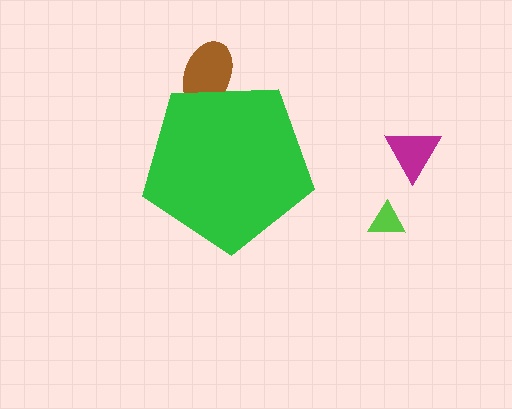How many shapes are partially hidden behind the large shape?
1 shape is partially hidden.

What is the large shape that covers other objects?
A green pentagon.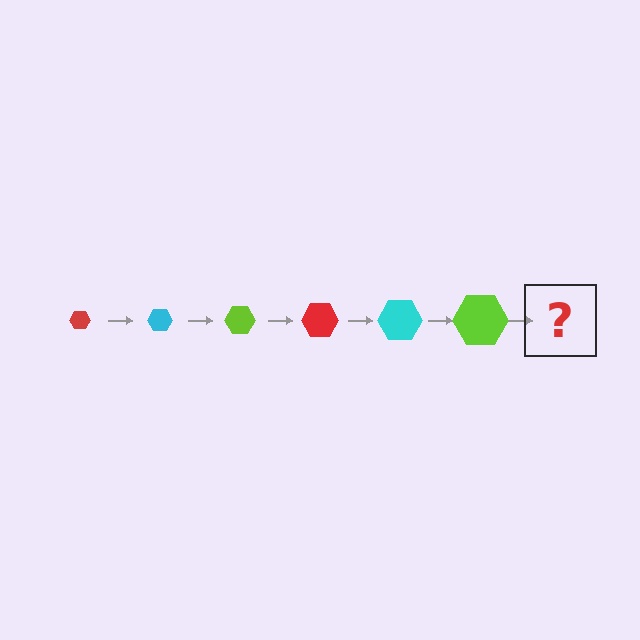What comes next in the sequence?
The next element should be a red hexagon, larger than the previous one.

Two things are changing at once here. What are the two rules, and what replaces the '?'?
The two rules are that the hexagon grows larger each step and the color cycles through red, cyan, and lime. The '?' should be a red hexagon, larger than the previous one.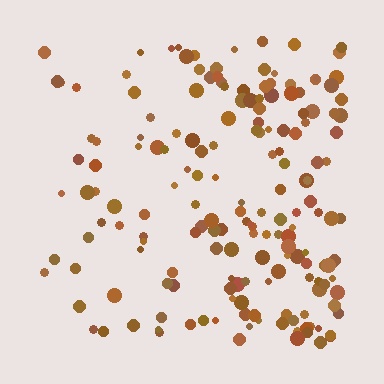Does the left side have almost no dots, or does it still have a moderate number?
Still a moderate number, just noticeably fewer than the right.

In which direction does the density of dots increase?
From left to right, with the right side densest.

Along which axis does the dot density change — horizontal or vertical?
Horizontal.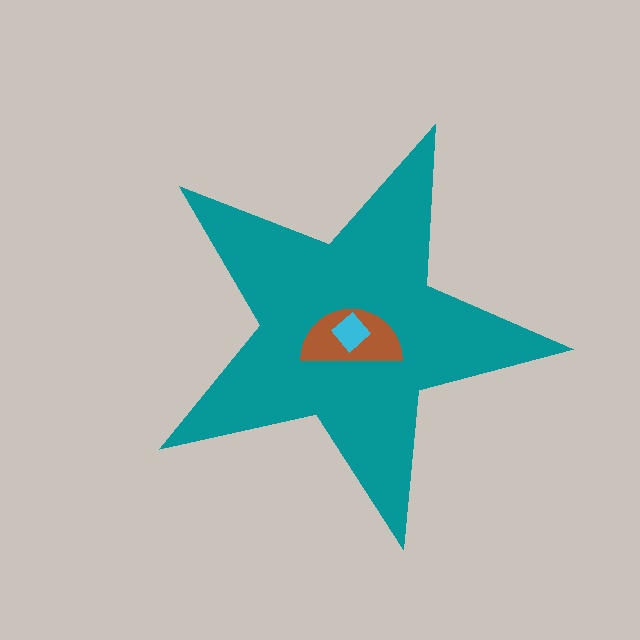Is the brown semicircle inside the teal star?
Yes.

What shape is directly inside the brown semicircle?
The cyan diamond.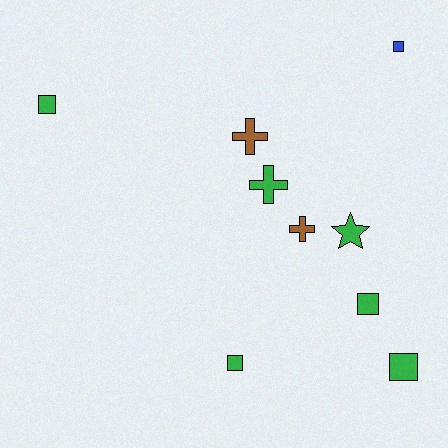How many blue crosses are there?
There are no blue crosses.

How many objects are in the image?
There are 9 objects.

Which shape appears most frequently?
Square, with 5 objects.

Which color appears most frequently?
Green, with 6 objects.